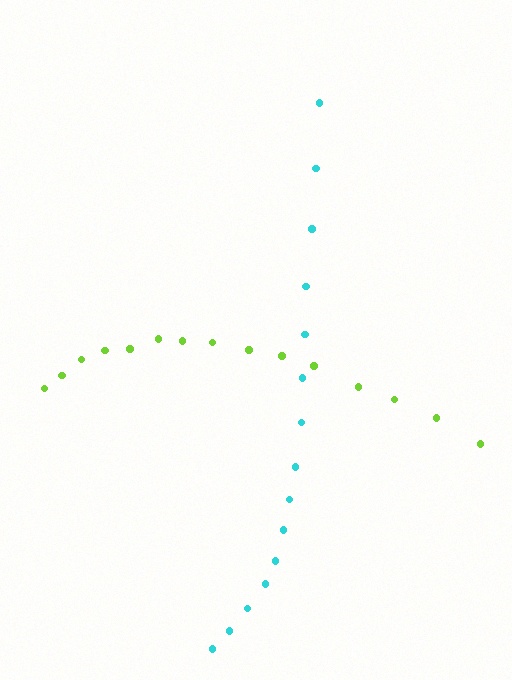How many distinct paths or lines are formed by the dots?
There are 2 distinct paths.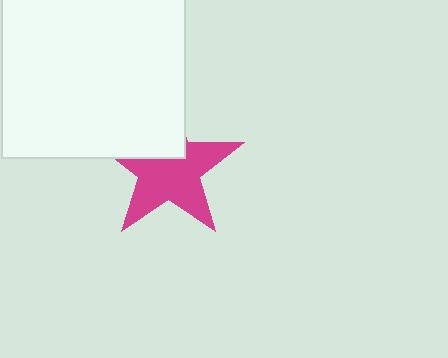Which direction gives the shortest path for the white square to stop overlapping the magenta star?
Moving up gives the shortest separation.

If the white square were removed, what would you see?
You would see the complete magenta star.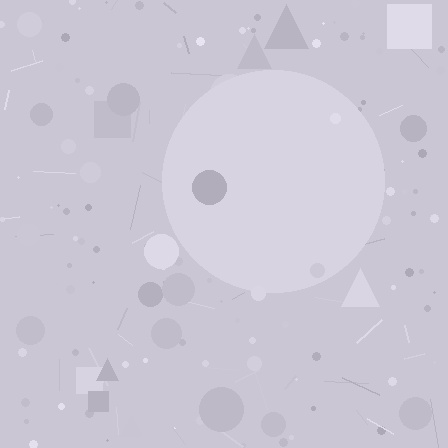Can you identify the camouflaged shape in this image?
The camouflaged shape is a circle.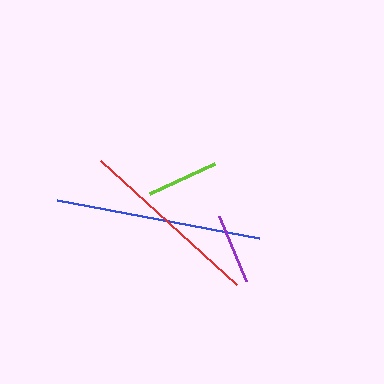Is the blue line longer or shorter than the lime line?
The blue line is longer than the lime line.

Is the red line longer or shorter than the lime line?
The red line is longer than the lime line.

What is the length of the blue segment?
The blue segment is approximately 206 pixels long.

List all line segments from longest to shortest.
From longest to shortest: blue, red, lime, purple.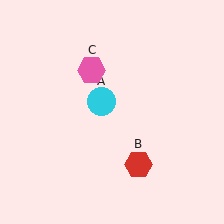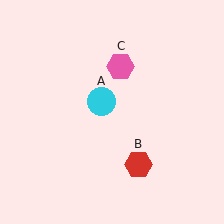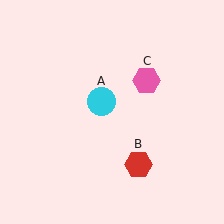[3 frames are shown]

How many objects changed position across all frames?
1 object changed position: pink hexagon (object C).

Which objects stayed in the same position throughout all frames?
Cyan circle (object A) and red hexagon (object B) remained stationary.